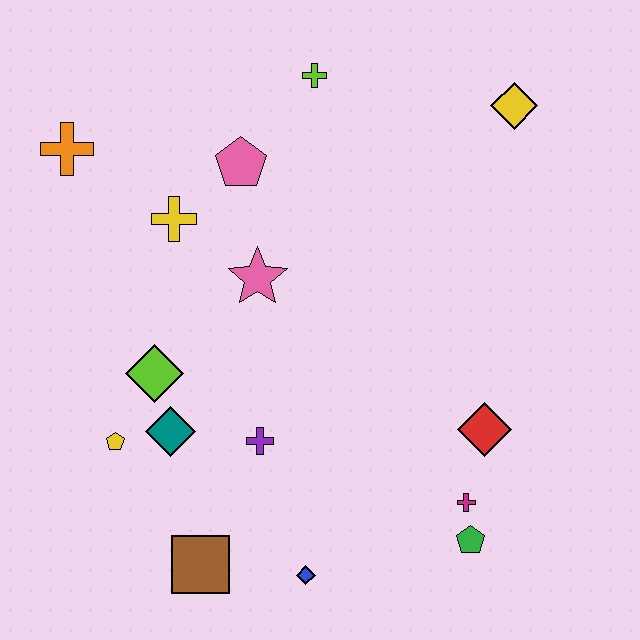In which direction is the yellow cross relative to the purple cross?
The yellow cross is above the purple cross.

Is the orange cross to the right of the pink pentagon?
No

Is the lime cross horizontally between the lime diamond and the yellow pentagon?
No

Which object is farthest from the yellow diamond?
The brown square is farthest from the yellow diamond.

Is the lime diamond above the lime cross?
No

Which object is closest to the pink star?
The yellow cross is closest to the pink star.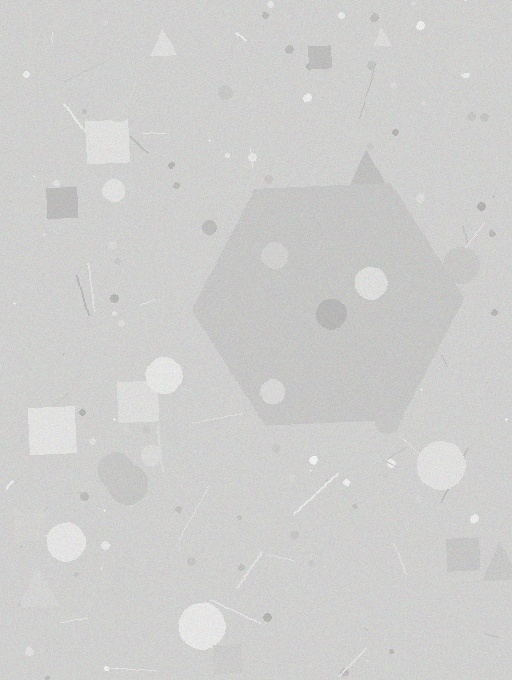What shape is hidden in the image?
A hexagon is hidden in the image.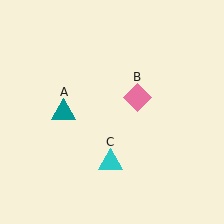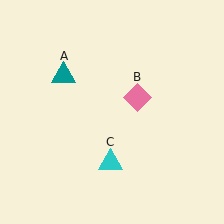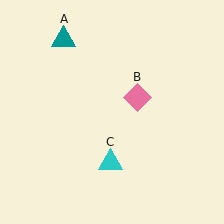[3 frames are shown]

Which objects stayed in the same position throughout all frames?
Pink diamond (object B) and cyan triangle (object C) remained stationary.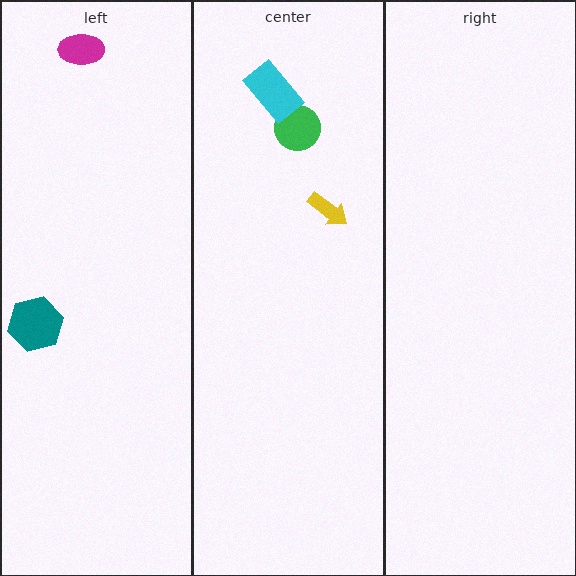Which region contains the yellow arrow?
The center region.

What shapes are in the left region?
The magenta ellipse, the teal hexagon.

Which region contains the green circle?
The center region.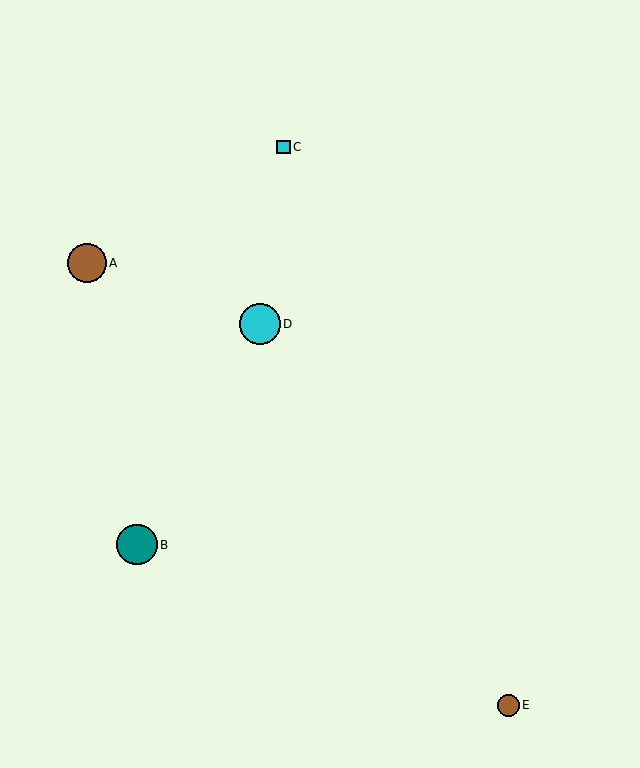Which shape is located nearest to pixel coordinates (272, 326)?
The cyan circle (labeled D) at (260, 324) is nearest to that location.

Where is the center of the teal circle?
The center of the teal circle is at (137, 545).